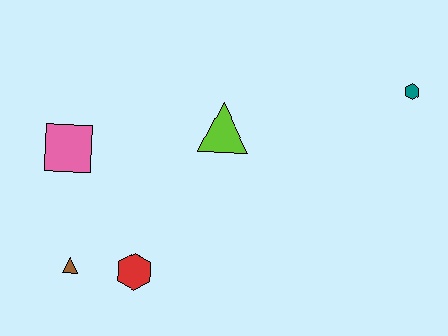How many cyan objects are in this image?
There are no cyan objects.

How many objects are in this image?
There are 5 objects.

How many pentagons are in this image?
There are no pentagons.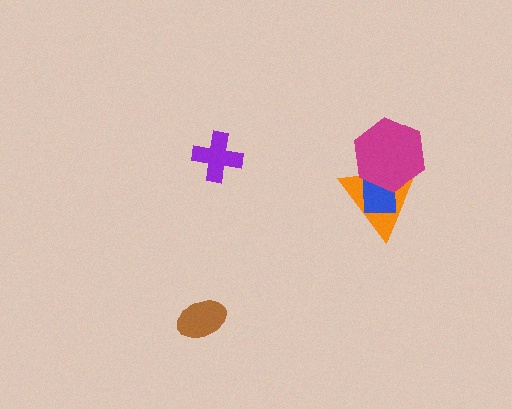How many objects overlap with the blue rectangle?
2 objects overlap with the blue rectangle.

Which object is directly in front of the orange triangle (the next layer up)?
The blue rectangle is directly in front of the orange triangle.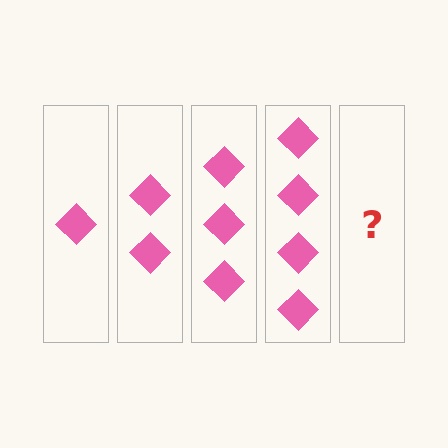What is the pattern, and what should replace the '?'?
The pattern is that each step adds one more diamond. The '?' should be 5 diamonds.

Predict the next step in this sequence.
The next step is 5 diamonds.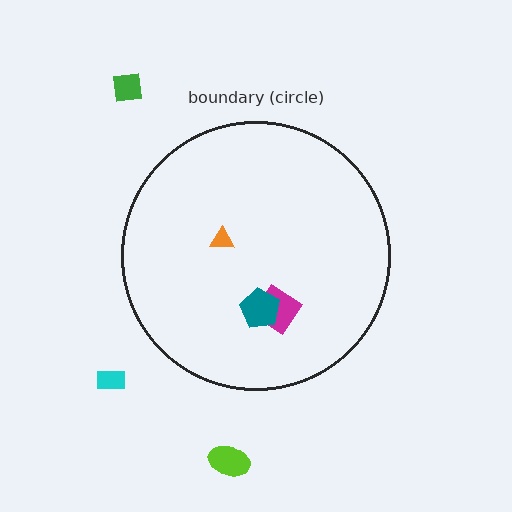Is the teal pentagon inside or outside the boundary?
Inside.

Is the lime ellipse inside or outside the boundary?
Outside.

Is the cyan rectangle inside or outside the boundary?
Outside.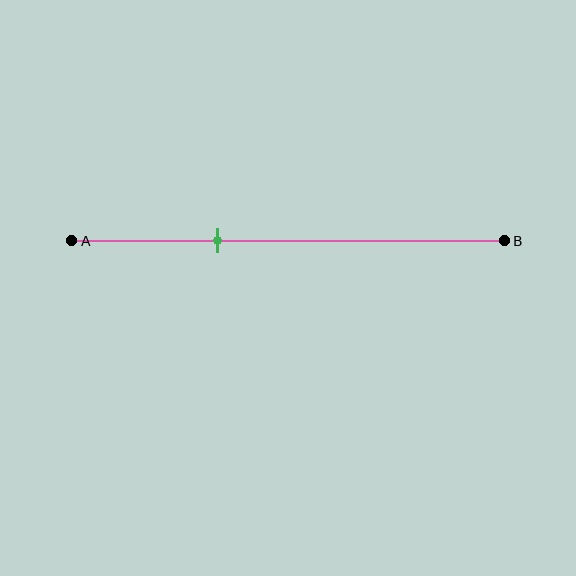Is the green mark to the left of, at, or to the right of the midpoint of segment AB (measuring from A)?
The green mark is to the left of the midpoint of segment AB.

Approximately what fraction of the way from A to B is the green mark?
The green mark is approximately 35% of the way from A to B.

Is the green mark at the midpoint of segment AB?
No, the mark is at about 35% from A, not at the 50% midpoint.